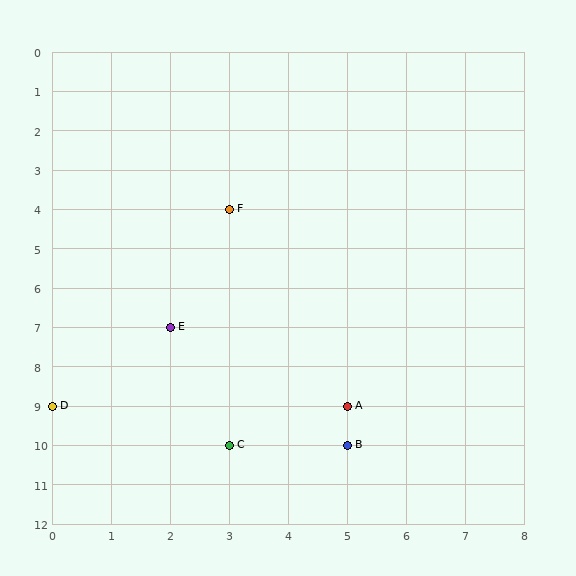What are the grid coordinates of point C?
Point C is at grid coordinates (3, 10).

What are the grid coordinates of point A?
Point A is at grid coordinates (5, 9).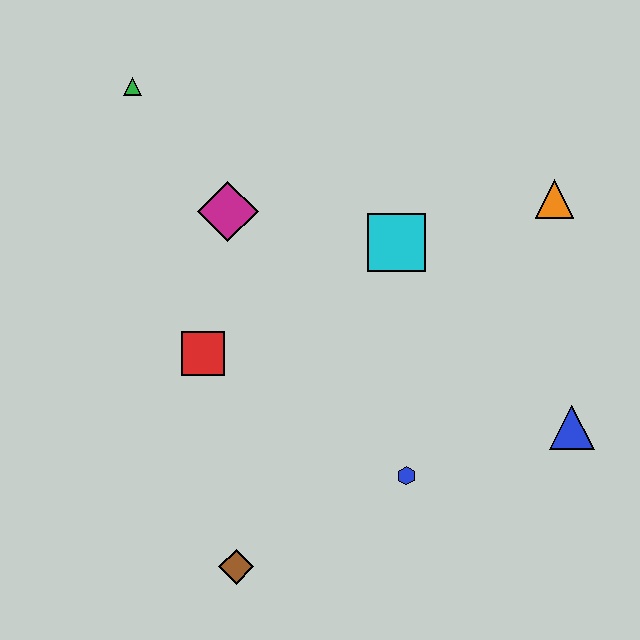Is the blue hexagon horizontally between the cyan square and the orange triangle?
Yes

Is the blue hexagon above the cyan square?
No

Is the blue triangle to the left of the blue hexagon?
No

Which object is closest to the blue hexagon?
The blue triangle is closest to the blue hexagon.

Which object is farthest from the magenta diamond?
The blue triangle is farthest from the magenta diamond.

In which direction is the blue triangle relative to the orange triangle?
The blue triangle is below the orange triangle.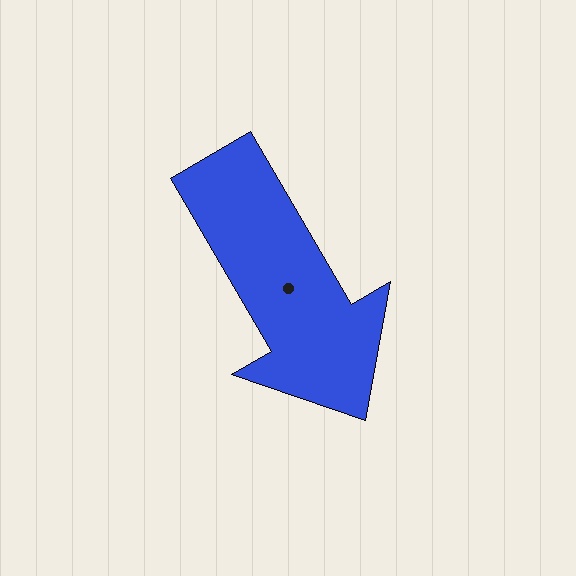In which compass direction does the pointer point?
Southeast.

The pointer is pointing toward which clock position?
Roughly 5 o'clock.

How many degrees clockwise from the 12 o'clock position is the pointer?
Approximately 150 degrees.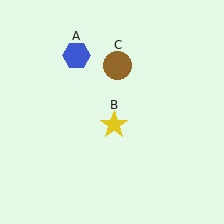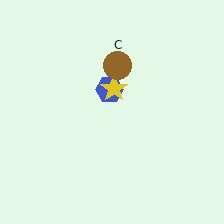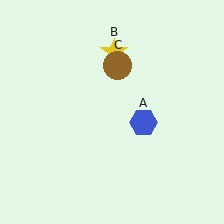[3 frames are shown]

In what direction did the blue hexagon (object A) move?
The blue hexagon (object A) moved down and to the right.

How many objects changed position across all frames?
2 objects changed position: blue hexagon (object A), yellow star (object B).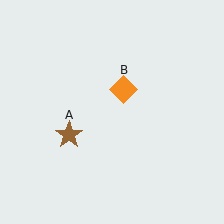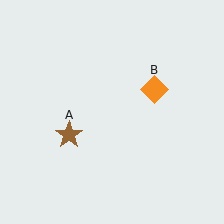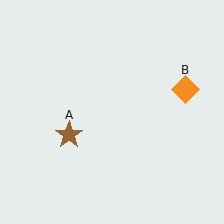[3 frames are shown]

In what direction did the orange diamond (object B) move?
The orange diamond (object B) moved right.